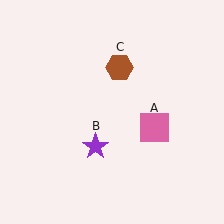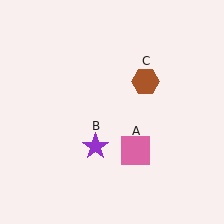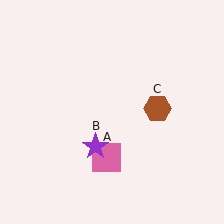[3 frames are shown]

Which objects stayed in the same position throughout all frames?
Purple star (object B) remained stationary.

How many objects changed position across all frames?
2 objects changed position: pink square (object A), brown hexagon (object C).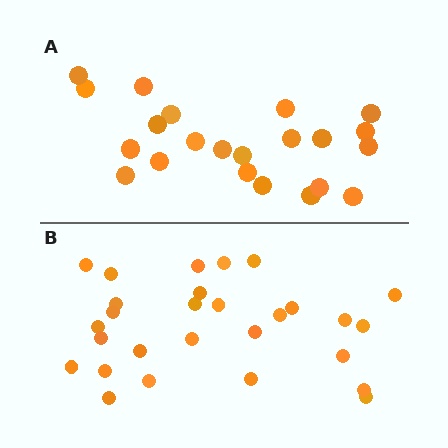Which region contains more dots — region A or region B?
Region B (the bottom region) has more dots.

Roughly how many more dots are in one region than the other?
Region B has about 6 more dots than region A.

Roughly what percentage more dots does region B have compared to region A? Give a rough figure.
About 25% more.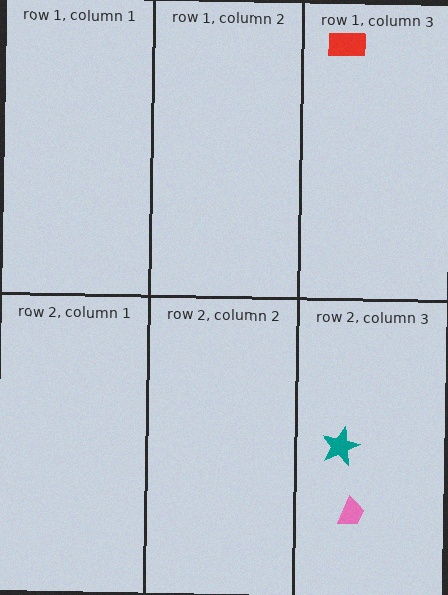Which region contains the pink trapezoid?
The row 2, column 3 region.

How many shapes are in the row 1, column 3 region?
1.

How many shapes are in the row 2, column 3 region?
2.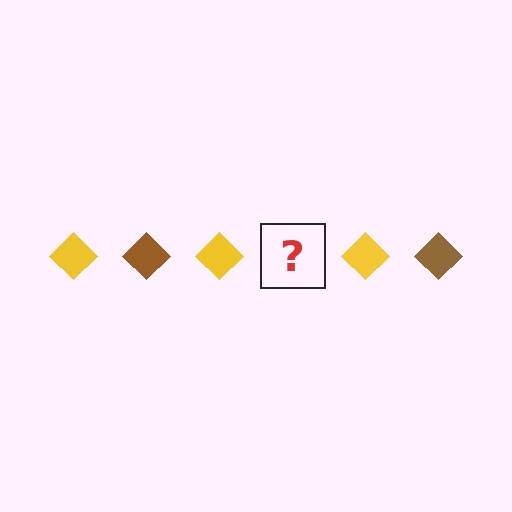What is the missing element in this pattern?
The missing element is a brown diamond.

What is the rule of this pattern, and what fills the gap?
The rule is that the pattern cycles through yellow, brown diamonds. The gap should be filled with a brown diamond.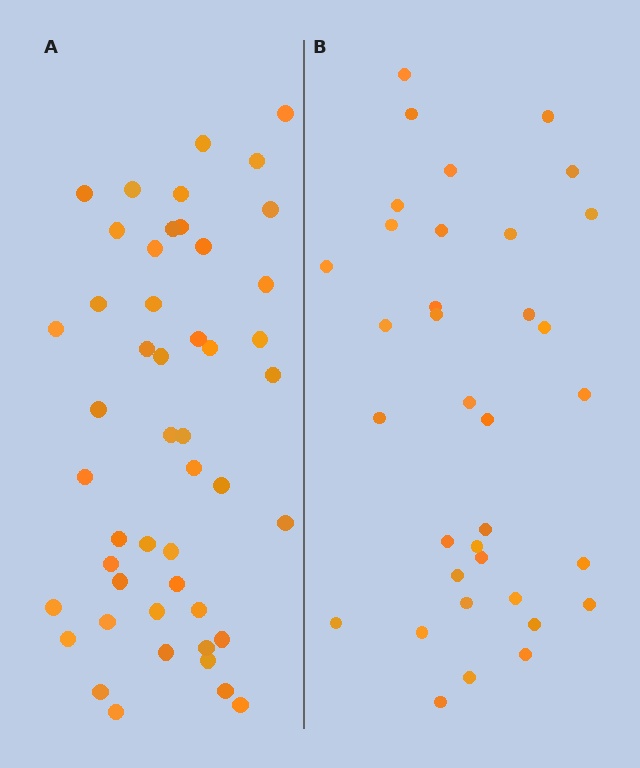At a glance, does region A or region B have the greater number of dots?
Region A (the left region) has more dots.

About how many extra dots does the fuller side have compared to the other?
Region A has approximately 15 more dots than region B.